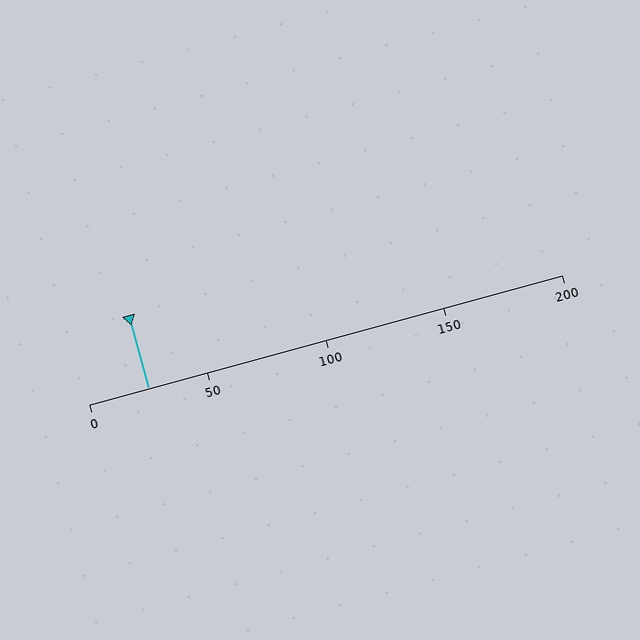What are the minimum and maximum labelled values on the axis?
The axis runs from 0 to 200.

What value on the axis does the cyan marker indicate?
The marker indicates approximately 25.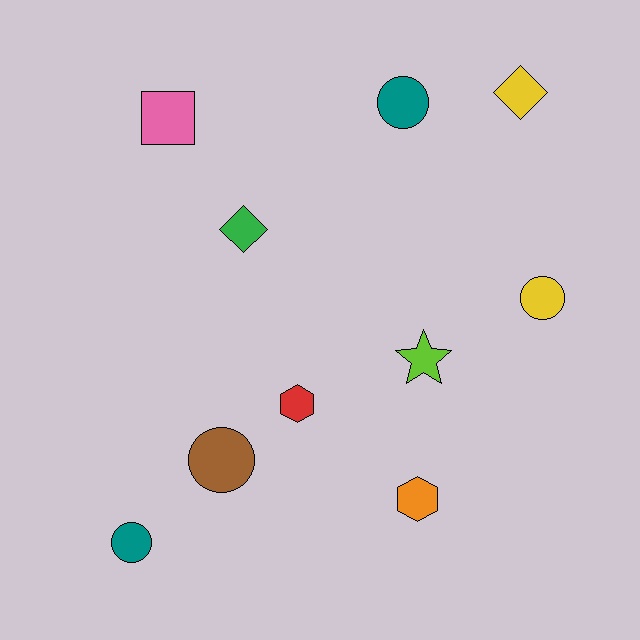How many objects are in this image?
There are 10 objects.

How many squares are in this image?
There is 1 square.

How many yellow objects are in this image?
There are 2 yellow objects.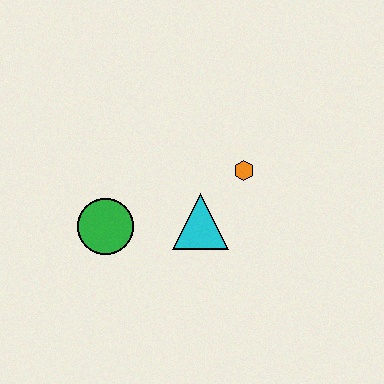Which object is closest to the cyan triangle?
The orange hexagon is closest to the cyan triangle.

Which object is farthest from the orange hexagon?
The green circle is farthest from the orange hexagon.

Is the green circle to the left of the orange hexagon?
Yes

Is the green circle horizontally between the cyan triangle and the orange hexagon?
No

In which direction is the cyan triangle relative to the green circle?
The cyan triangle is to the right of the green circle.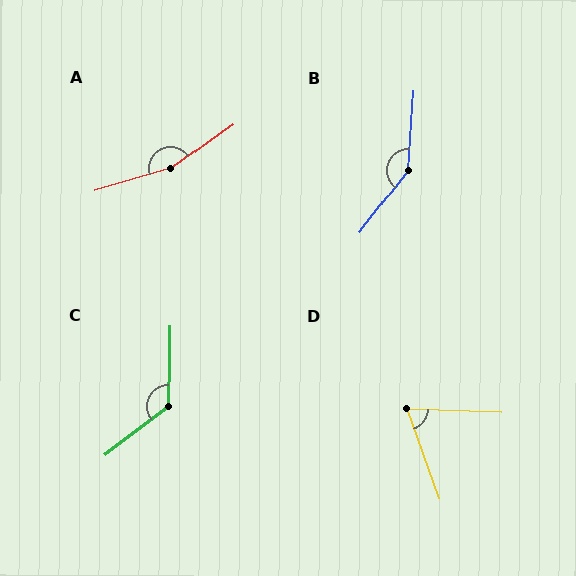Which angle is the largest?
A, at approximately 161 degrees.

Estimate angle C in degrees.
Approximately 128 degrees.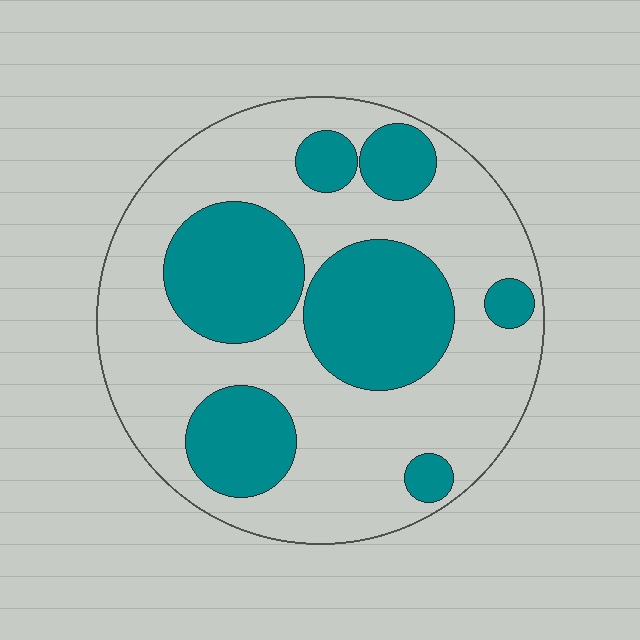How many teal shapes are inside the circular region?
7.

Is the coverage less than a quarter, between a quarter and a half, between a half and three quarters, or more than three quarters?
Between a quarter and a half.